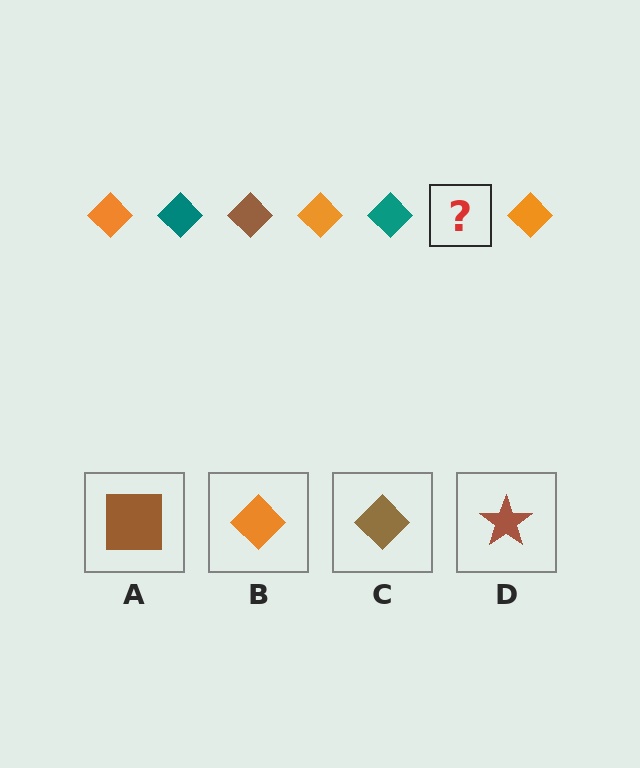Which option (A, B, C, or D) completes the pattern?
C.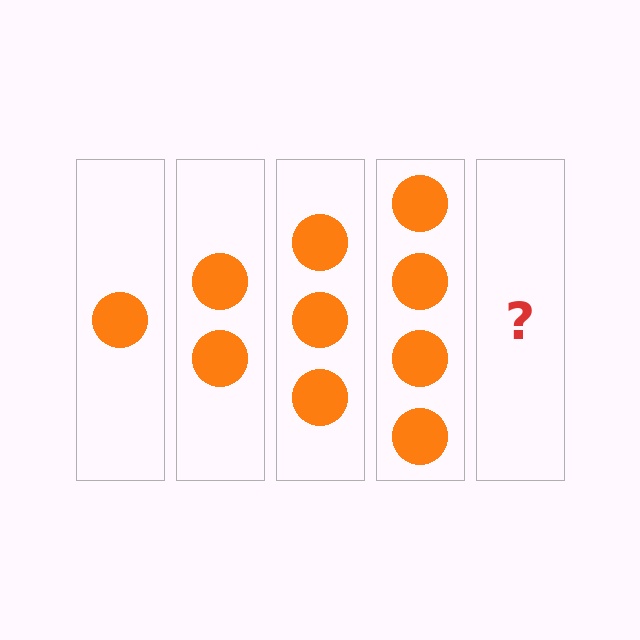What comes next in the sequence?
The next element should be 5 circles.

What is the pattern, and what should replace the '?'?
The pattern is that each step adds one more circle. The '?' should be 5 circles.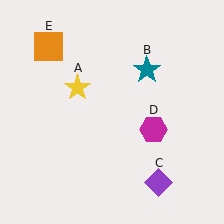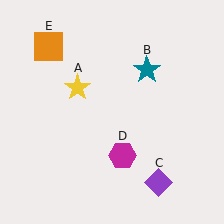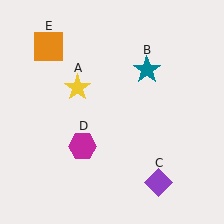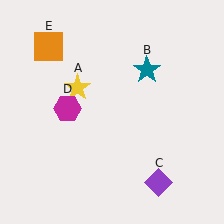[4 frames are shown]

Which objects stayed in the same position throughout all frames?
Yellow star (object A) and teal star (object B) and purple diamond (object C) and orange square (object E) remained stationary.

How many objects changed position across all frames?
1 object changed position: magenta hexagon (object D).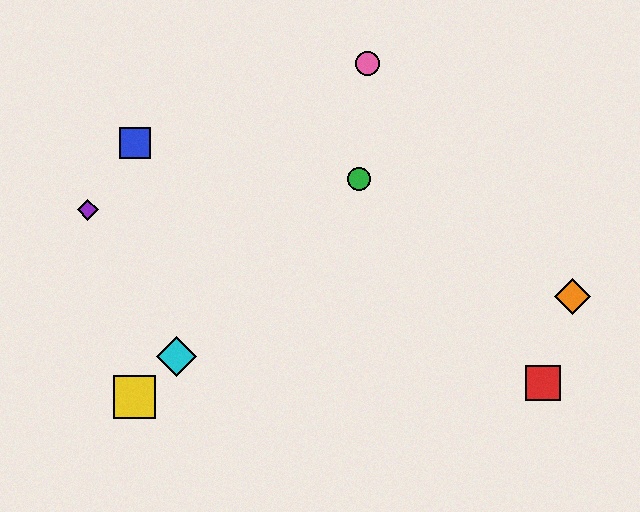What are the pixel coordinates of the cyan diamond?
The cyan diamond is at (177, 356).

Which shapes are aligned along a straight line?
The green circle, the yellow square, the cyan diamond are aligned along a straight line.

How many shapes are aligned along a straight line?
3 shapes (the green circle, the yellow square, the cyan diamond) are aligned along a straight line.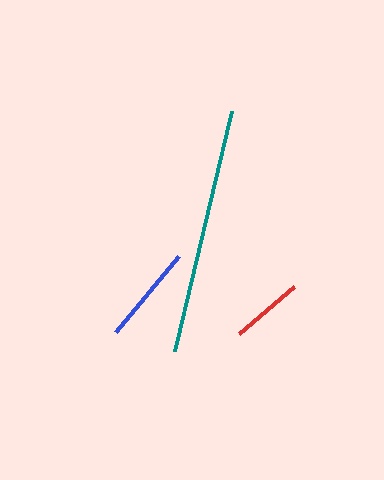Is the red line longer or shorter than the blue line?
The blue line is longer than the red line.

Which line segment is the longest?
The teal line is the longest at approximately 247 pixels.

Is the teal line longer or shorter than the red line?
The teal line is longer than the red line.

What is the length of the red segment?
The red segment is approximately 72 pixels long.